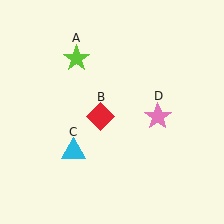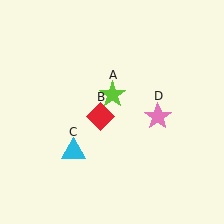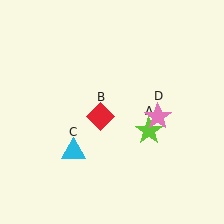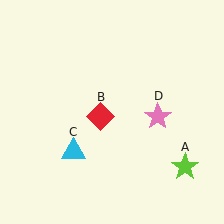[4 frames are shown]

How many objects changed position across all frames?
1 object changed position: lime star (object A).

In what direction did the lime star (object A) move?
The lime star (object A) moved down and to the right.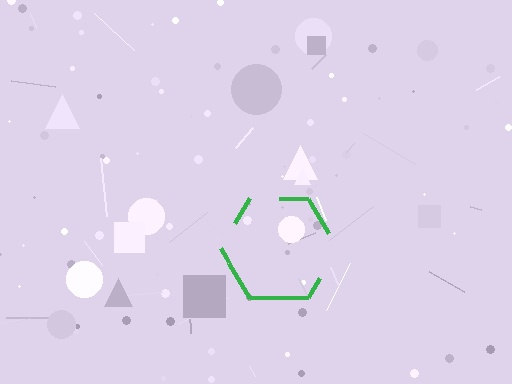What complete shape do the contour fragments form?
The contour fragments form a hexagon.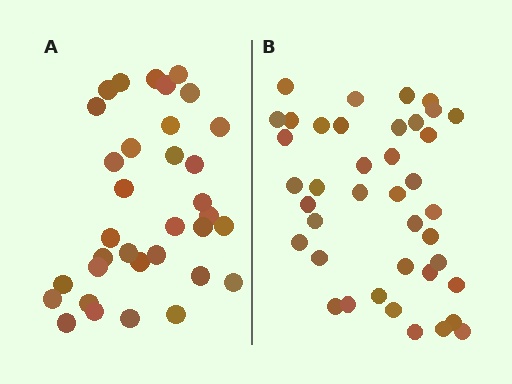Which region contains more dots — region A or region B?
Region B (the right region) has more dots.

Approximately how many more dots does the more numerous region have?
Region B has about 6 more dots than region A.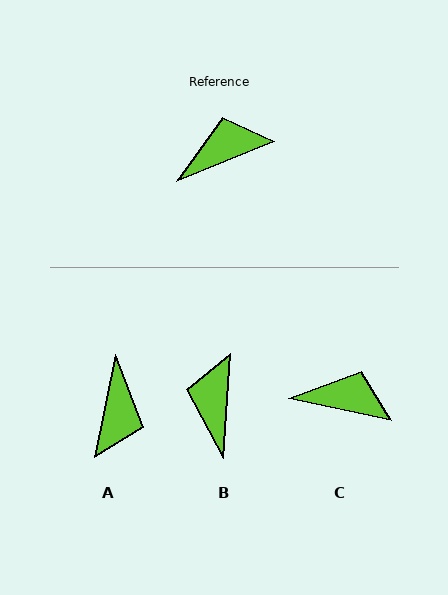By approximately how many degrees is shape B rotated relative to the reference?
Approximately 64 degrees counter-clockwise.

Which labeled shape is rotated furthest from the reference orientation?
A, about 123 degrees away.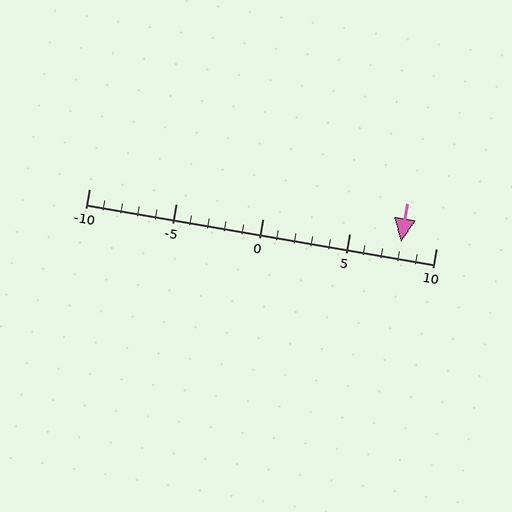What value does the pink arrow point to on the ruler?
The pink arrow points to approximately 8.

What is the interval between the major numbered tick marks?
The major tick marks are spaced 5 units apart.